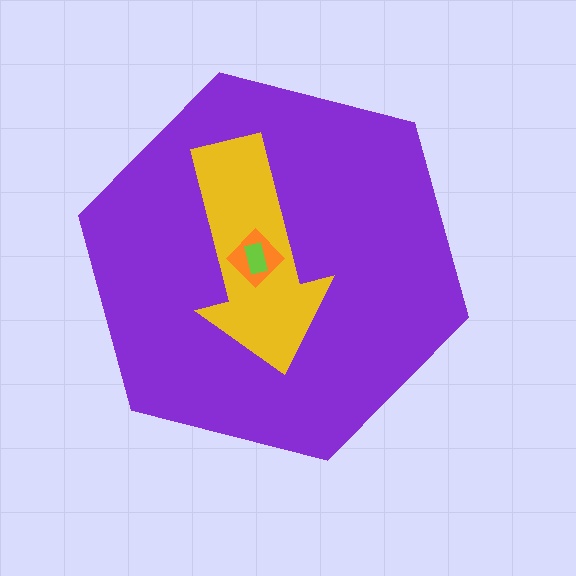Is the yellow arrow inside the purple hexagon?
Yes.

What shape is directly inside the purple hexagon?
The yellow arrow.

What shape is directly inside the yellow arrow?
The orange diamond.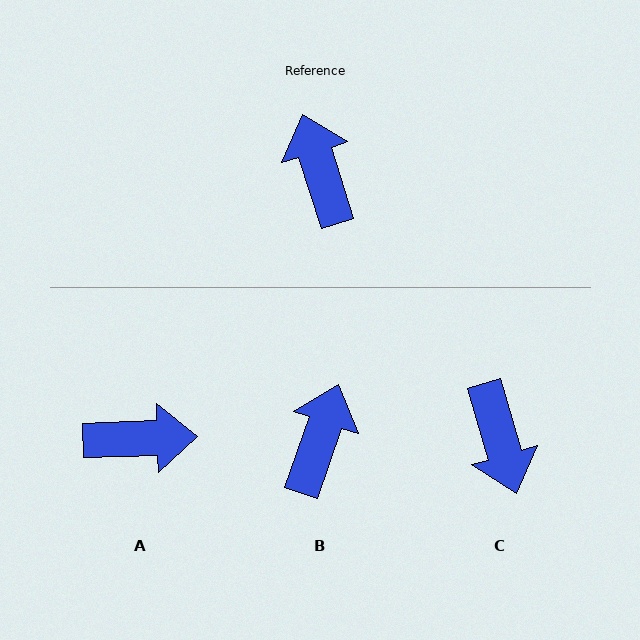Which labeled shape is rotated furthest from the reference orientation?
C, about 178 degrees away.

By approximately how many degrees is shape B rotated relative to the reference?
Approximately 37 degrees clockwise.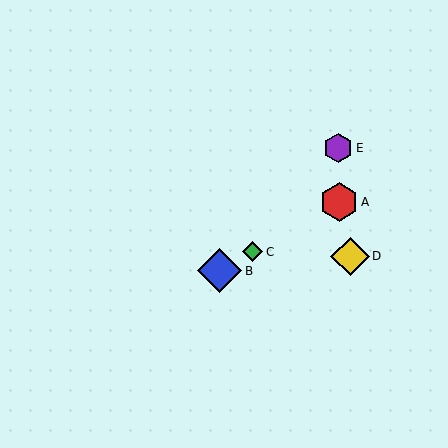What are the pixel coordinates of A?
Object A is at (339, 202).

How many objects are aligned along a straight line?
3 objects (A, B, C) are aligned along a straight line.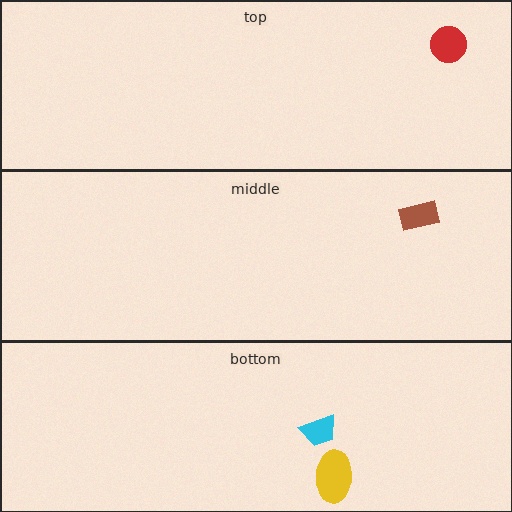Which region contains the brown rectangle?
The middle region.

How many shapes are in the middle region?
1.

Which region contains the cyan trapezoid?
The bottom region.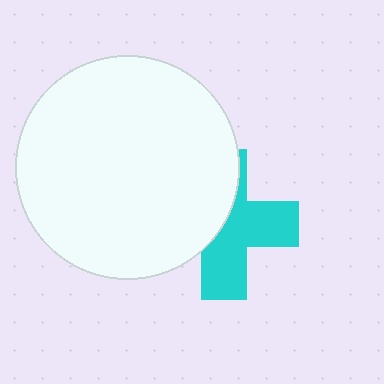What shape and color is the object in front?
The object in front is a white circle.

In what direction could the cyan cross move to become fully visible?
The cyan cross could move right. That would shift it out from behind the white circle entirely.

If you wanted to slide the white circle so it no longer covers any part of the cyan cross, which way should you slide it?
Slide it left — that is the most direct way to separate the two shapes.